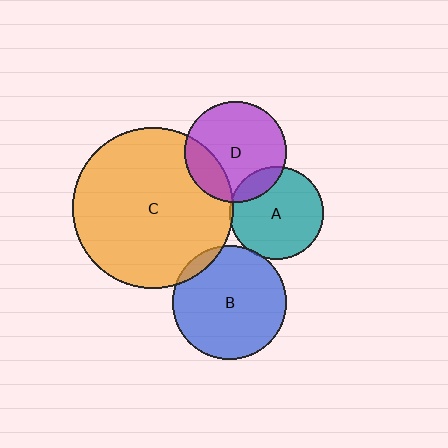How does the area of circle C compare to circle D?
Approximately 2.5 times.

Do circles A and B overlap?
Yes.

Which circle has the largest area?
Circle C (orange).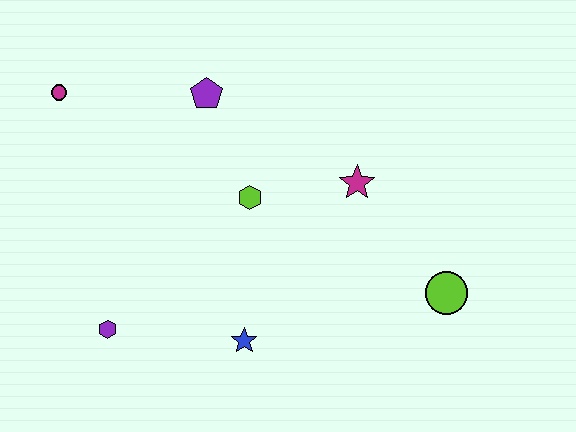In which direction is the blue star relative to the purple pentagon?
The blue star is below the purple pentagon.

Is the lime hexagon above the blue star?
Yes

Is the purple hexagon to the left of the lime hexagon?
Yes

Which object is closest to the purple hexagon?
The blue star is closest to the purple hexagon.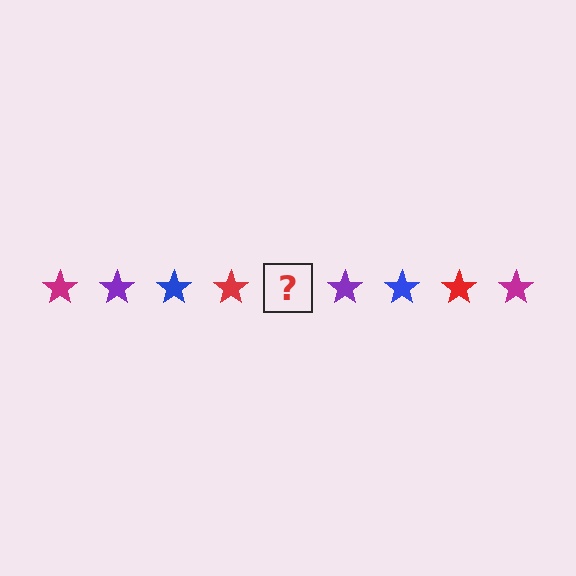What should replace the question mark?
The question mark should be replaced with a magenta star.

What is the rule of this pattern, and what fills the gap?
The rule is that the pattern cycles through magenta, purple, blue, red stars. The gap should be filled with a magenta star.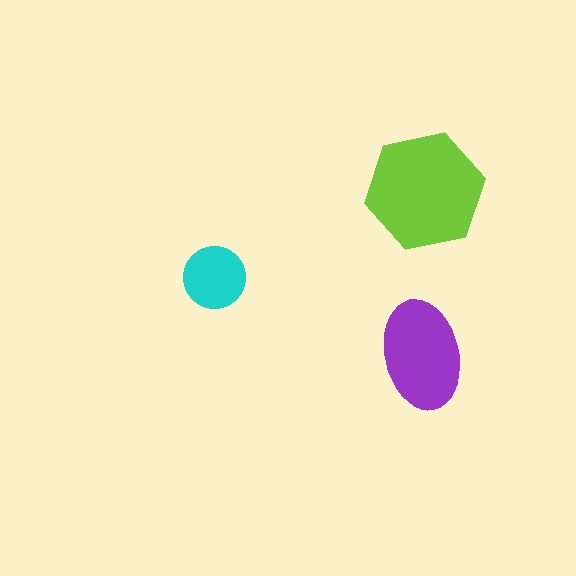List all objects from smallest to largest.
The cyan circle, the purple ellipse, the lime hexagon.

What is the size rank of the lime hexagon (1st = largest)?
1st.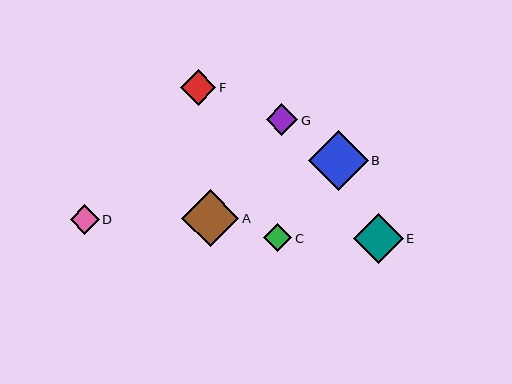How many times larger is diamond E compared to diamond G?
Diamond E is approximately 1.6 times the size of diamond G.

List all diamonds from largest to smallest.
From largest to smallest: B, A, E, F, G, D, C.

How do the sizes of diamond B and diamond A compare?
Diamond B and diamond A are approximately the same size.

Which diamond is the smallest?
Diamond C is the smallest with a size of approximately 29 pixels.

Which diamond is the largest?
Diamond B is the largest with a size of approximately 60 pixels.